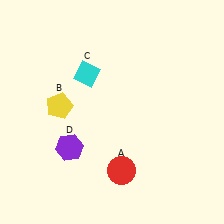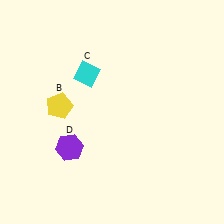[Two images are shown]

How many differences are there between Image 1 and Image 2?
There is 1 difference between the two images.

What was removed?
The red circle (A) was removed in Image 2.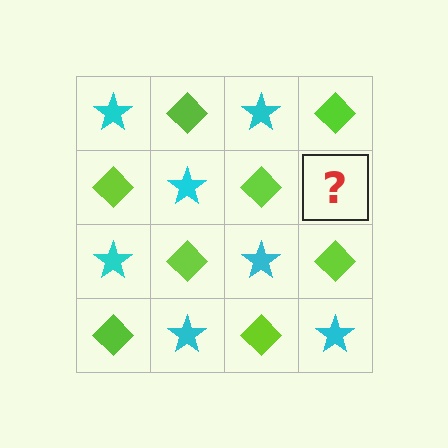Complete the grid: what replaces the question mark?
The question mark should be replaced with a cyan star.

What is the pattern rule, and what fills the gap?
The rule is that it alternates cyan star and lime diamond in a checkerboard pattern. The gap should be filled with a cyan star.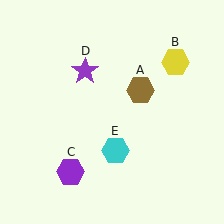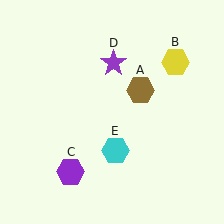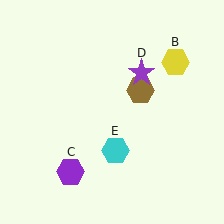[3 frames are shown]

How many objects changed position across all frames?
1 object changed position: purple star (object D).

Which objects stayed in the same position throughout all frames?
Brown hexagon (object A) and yellow hexagon (object B) and purple hexagon (object C) and cyan hexagon (object E) remained stationary.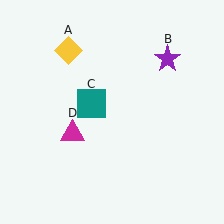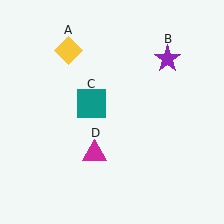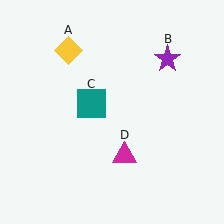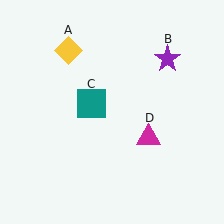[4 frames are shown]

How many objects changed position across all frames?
1 object changed position: magenta triangle (object D).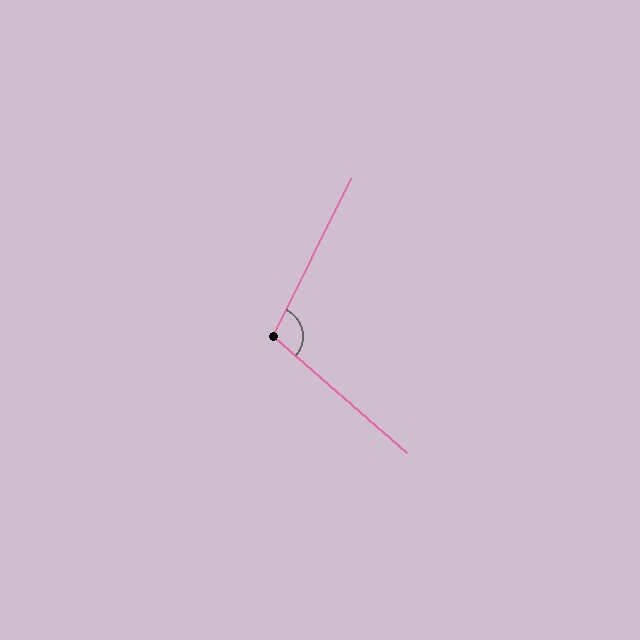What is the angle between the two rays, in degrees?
Approximately 105 degrees.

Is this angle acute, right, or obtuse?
It is obtuse.